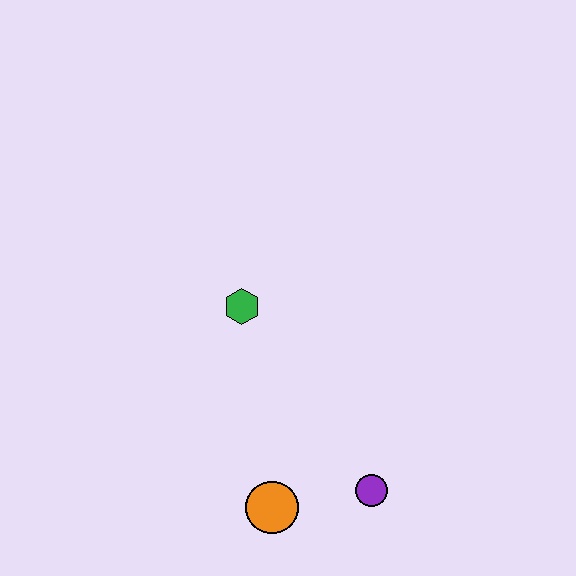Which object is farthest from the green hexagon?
The purple circle is farthest from the green hexagon.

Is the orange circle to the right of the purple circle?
No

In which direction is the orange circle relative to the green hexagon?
The orange circle is below the green hexagon.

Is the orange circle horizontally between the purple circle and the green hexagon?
Yes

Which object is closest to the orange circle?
The purple circle is closest to the orange circle.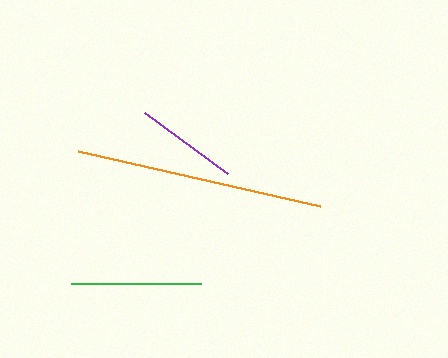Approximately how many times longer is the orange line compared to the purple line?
The orange line is approximately 2.4 times the length of the purple line.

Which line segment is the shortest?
The purple line is the shortest at approximately 103 pixels.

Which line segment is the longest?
The orange line is the longest at approximately 248 pixels.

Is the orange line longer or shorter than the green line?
The orange line is longer than the green line.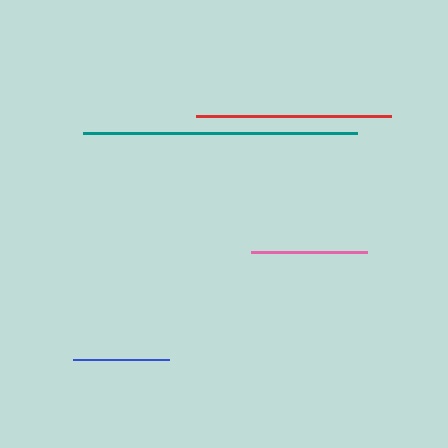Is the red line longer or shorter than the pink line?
The red line is longer than the pink line.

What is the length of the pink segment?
The pink segment is approximately 117 pixels long.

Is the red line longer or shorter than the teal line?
The teal line is longer than the red line.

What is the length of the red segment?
The red segment is approximately 195 pixels long.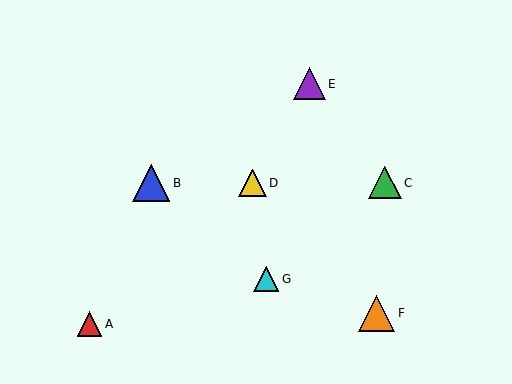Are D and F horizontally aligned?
No, D is at y≈183 and F is at y≈313.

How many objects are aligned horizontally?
3 objects (B, C, D) are aligned horizontally.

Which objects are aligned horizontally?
Objects B, C, D are aligned horizontally.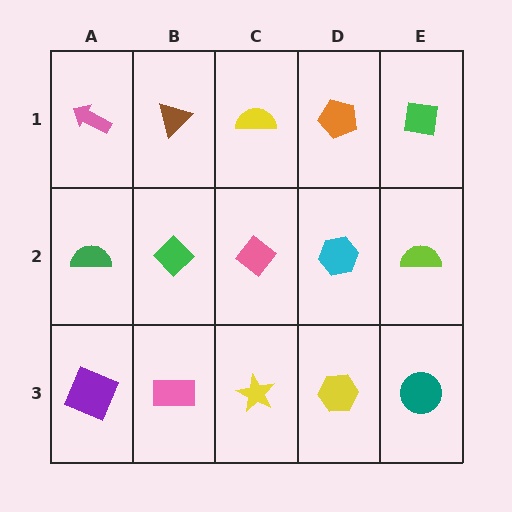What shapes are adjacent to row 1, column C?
A pink diamond (row 2, column C), a brown triangle (row 1, column B), an orange pentagon (row 1, column D).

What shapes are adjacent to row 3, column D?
A cyan hexagon (row 2, column D), a yellow star (row 3, column C), a teal circle (row 3, column E).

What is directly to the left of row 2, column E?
A cyan hexagon.